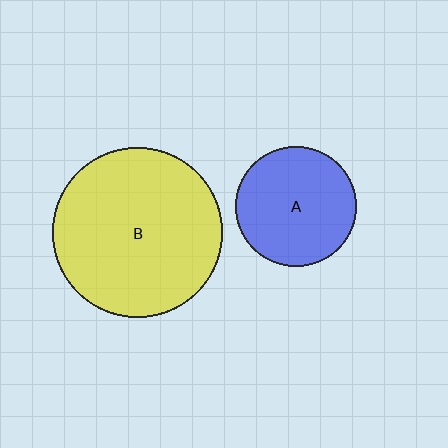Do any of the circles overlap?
No, none of the circles overlap.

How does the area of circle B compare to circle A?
Approximately 2.0 times.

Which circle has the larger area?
Circle B (yellow).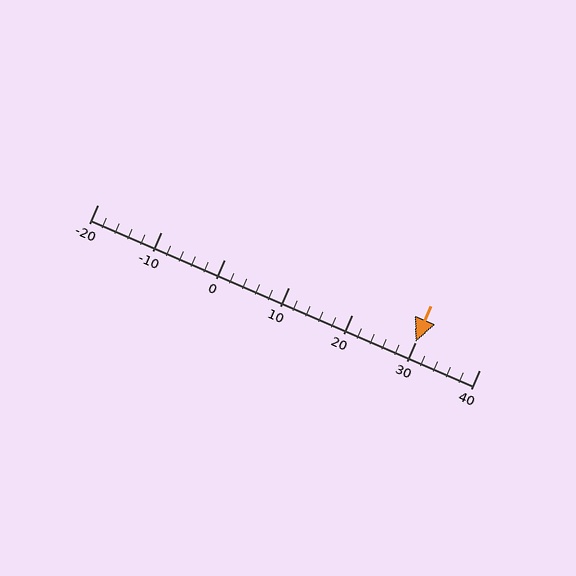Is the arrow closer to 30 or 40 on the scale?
The arrow is closer to 30.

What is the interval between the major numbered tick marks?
The major tick marks are spaced 10 units apart.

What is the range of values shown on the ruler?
The ruler shows values from -20 to 40.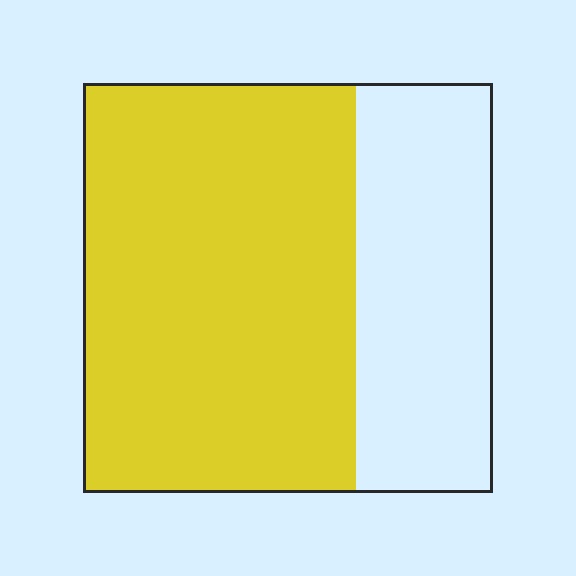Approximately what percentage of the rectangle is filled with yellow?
Approximately 65%.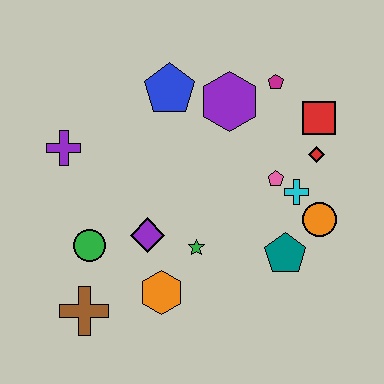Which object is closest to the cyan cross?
The pink pentagon is closest to the cyan cross.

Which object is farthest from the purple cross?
The orange circle is farthest from the purple cross.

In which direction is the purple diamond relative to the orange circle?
The purple diamond is to the left of the orange circle.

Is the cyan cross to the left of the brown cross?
No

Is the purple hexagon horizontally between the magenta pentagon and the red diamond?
No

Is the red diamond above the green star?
Yes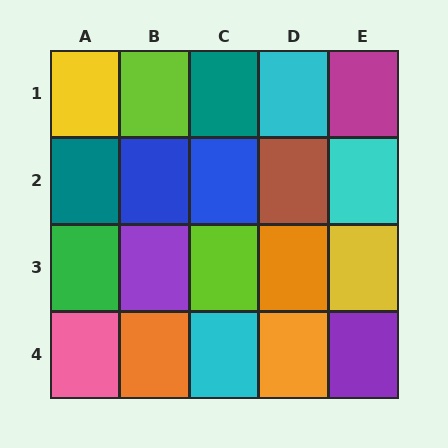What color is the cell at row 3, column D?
Orange.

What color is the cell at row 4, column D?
Orange.